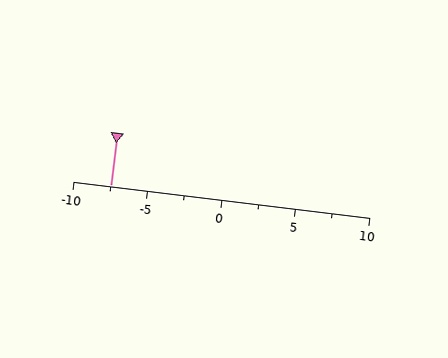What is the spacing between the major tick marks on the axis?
The major ticks are spaced 5 apart.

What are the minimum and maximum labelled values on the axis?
The axis runs from -10 to 10.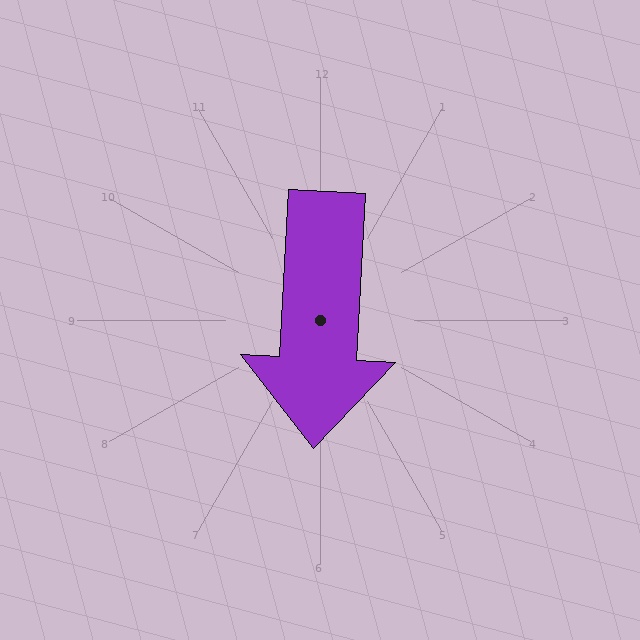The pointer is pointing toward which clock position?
Roughly 6 o'clock.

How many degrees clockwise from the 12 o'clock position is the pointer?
Approximately 183 degrees.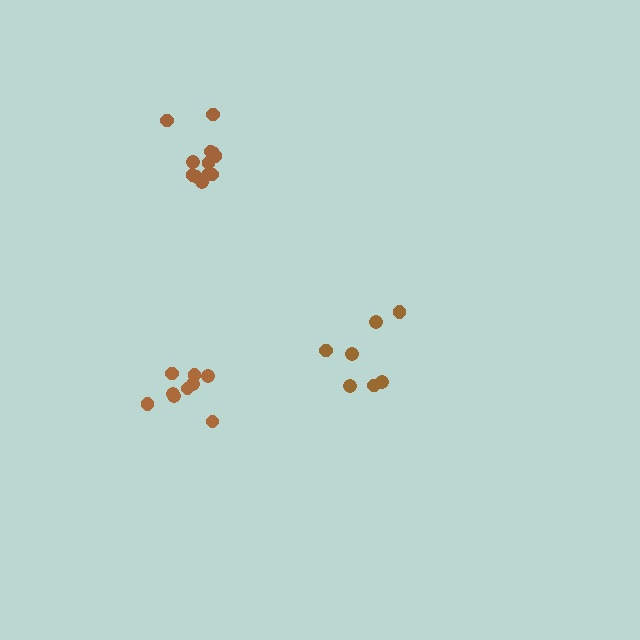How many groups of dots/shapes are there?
There are 3 groups.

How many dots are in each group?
Group 1: 7 dots, Group 2: 9 dots, Group 3: 12 dots (28 total).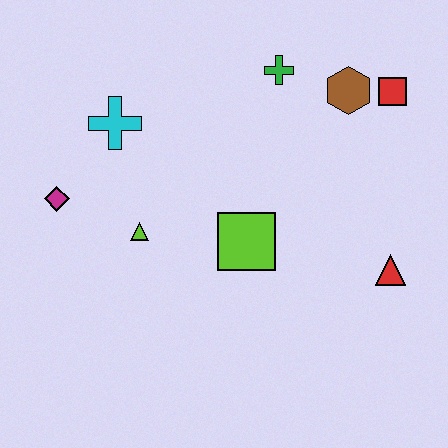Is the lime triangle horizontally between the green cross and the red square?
No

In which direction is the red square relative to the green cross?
The red square is to the right of the green cross.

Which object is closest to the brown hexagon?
The red square is closest to the brown hexagon.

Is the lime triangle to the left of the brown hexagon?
Yes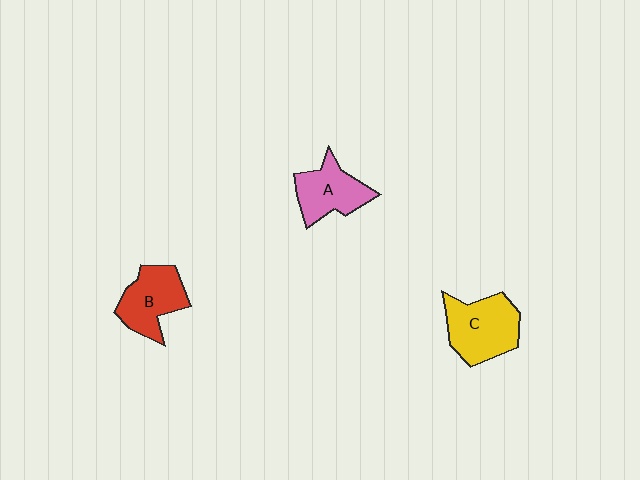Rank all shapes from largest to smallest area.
From largest to smallest: C (yellow), B (red), A (pink).